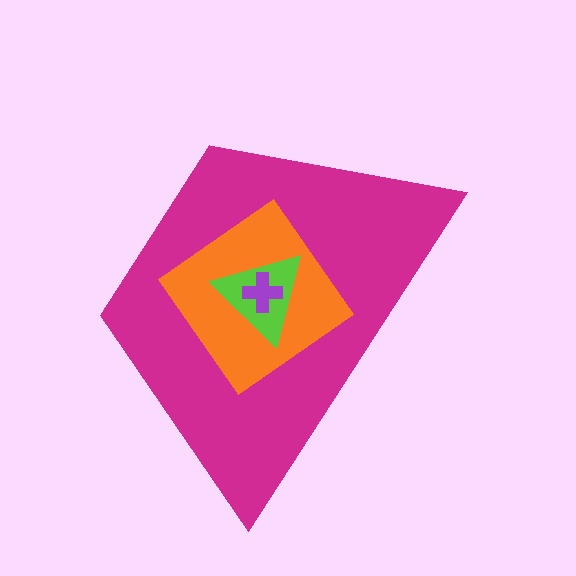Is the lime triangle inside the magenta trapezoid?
Yes.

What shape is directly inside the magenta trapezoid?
The orange diamond.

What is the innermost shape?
The purple cross.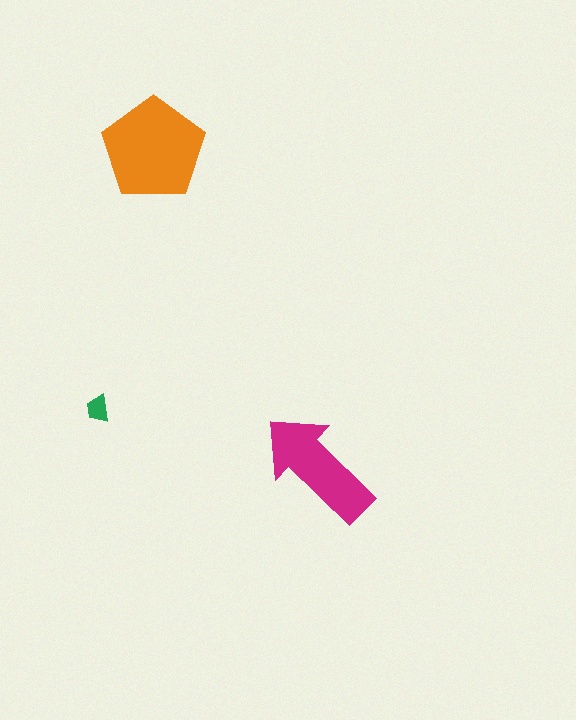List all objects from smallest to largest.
The green trapezoid, the magenta arrow, the orange pentagon.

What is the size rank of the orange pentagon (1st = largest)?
1st.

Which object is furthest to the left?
The green trapezoid is leftmost.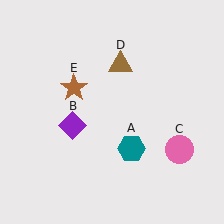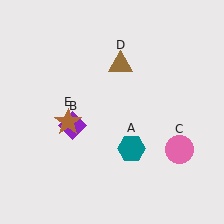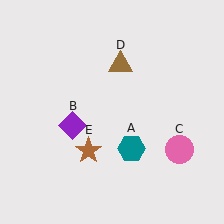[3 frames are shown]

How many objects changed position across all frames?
1 object changed position: brown star (object E).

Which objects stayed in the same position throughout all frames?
Teal hexagon (object A) and purple diamond (object B) and pink circle (object C) and brown triangle (object D) remained stationary.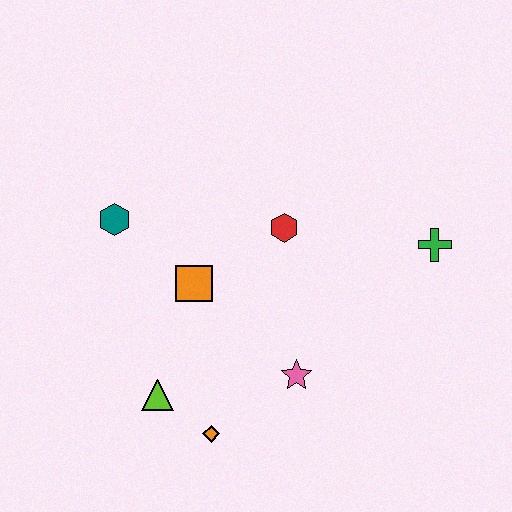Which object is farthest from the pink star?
The teal hexagon is farthest from the pink star.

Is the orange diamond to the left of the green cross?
Yes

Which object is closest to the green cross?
The red hexagon is closest to the green cross.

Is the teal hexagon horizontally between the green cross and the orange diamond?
No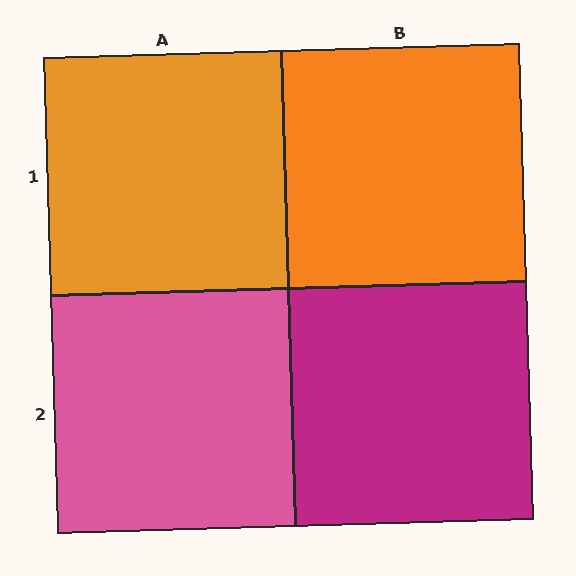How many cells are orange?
2 cells are orange.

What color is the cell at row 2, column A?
Pink.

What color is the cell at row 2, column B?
Magenta.